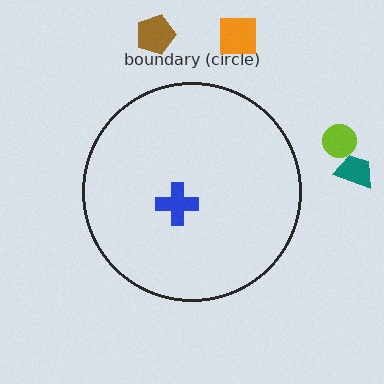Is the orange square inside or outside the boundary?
Outside.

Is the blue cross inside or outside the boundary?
Inside.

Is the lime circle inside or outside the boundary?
Outside.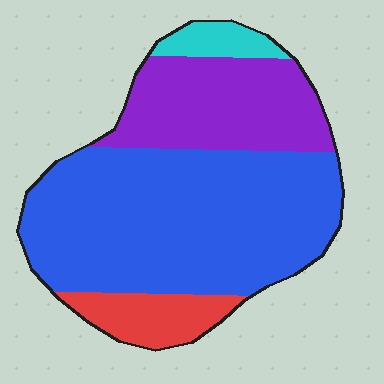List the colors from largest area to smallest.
From largest to smallest: blue, purple, red, cyan.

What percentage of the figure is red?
Red takes up less than a sixth of the figure.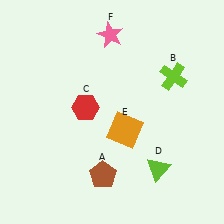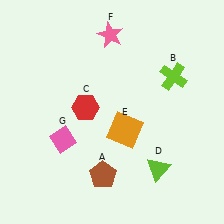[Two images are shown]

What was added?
A pink diamond (G) was added in Image 2.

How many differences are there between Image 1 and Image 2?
There is 1 difference between the two images.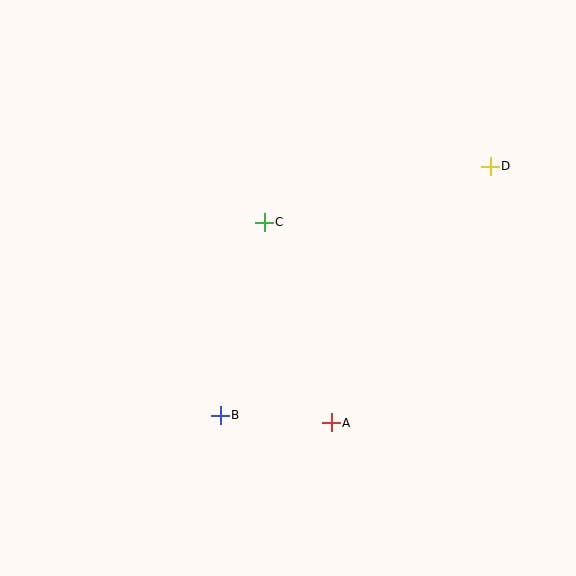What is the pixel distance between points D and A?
The distance between D and A is 301 pixels.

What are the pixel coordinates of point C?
Point C is at (264, 222).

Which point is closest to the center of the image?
Point C at (264, 222) is closest to the center.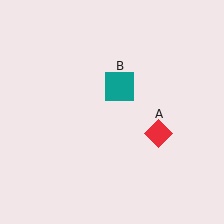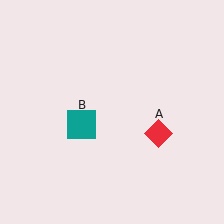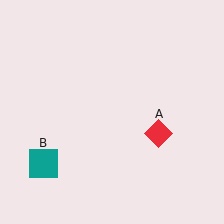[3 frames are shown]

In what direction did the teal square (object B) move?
The teal square (object B) moved down and to the left.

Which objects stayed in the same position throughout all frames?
Red diamond (object A) remained stationary.